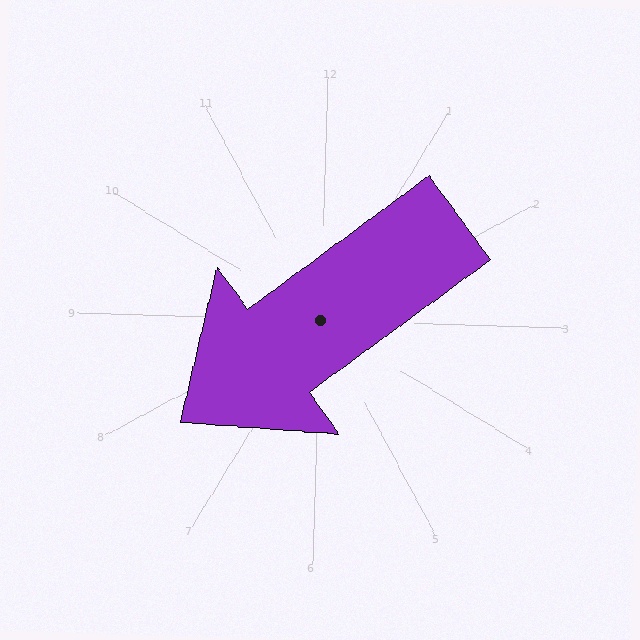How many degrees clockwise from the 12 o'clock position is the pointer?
Approximately 232 degrees.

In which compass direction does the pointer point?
Southwest.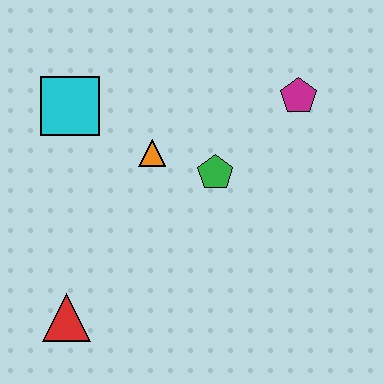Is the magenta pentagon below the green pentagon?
No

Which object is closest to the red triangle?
The orange triangle is closest to the red triangle.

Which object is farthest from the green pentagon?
The red triangle is farthest from the green pentagon.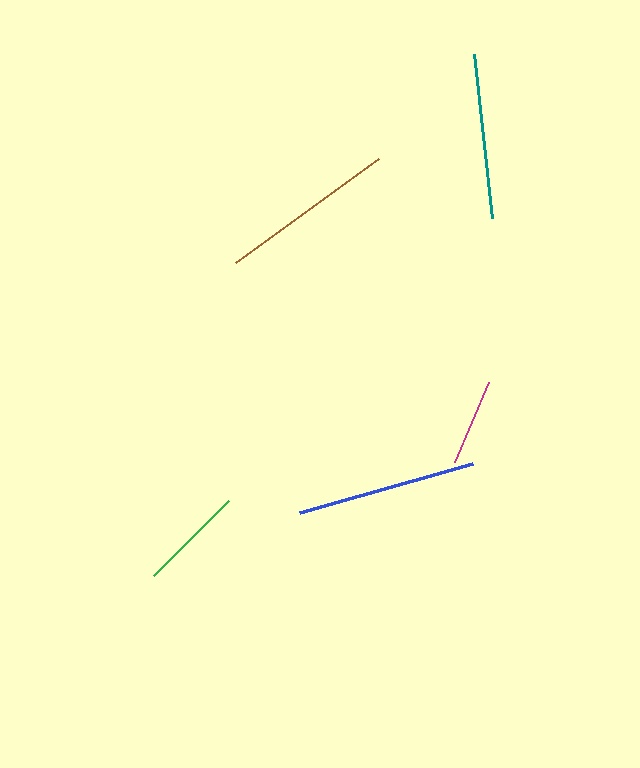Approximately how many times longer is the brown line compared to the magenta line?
The brown line is approximately 2.0 times the length of the magenta line.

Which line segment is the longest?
The blue line is the longest at approximately 180 pixels.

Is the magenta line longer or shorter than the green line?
The green line is longer than the magenta line.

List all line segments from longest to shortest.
From longest to shortest: blue, brown, teal, green, magenta.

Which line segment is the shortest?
The magenta line is the shortest at approximately 87 pixels.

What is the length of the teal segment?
The teal segment is approximately 165 pixels long.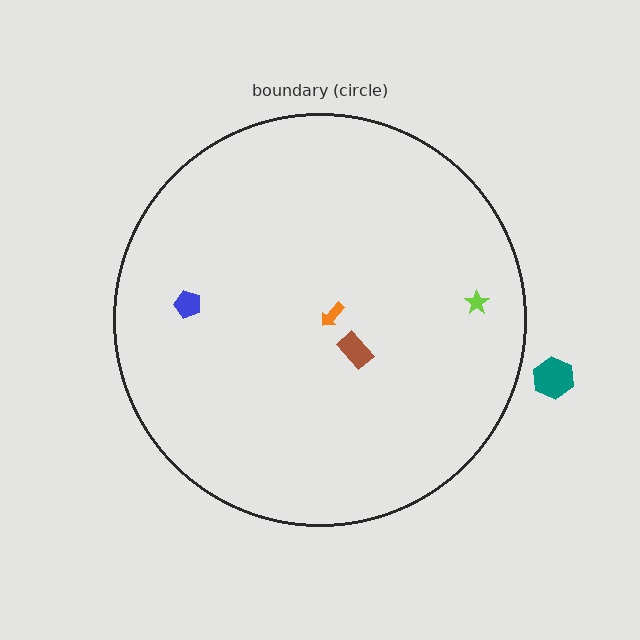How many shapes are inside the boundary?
4 inside, 1 outside.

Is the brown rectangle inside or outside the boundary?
Inside.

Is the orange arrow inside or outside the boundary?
Inside.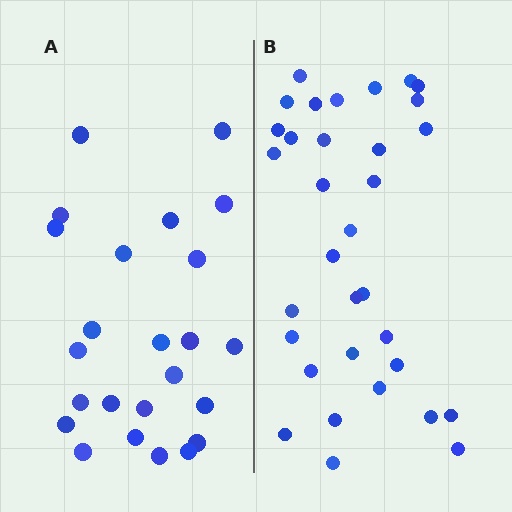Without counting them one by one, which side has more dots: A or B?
Region B (the right region) has more dots.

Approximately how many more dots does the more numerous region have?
Region B has roughly 8 or so more dots than region A.